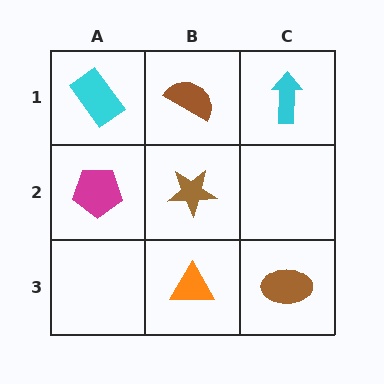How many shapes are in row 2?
2 shapes.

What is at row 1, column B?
A brown semicircle.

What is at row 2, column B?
A brown star.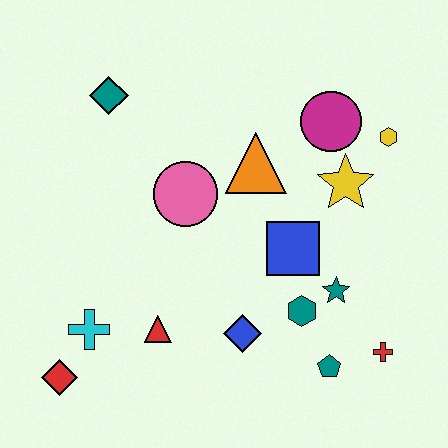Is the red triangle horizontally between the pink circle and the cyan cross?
Yes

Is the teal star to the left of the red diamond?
No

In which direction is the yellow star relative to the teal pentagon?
The yellow star is above the teal pentagon.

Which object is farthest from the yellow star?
The red diamond is farthest from the yellow star.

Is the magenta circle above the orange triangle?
Yes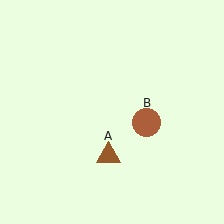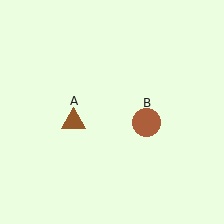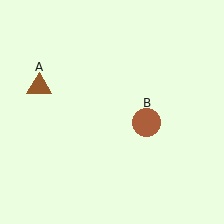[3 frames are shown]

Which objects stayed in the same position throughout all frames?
Brown circle (object B) remained stationary.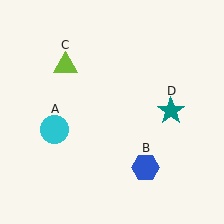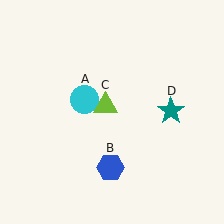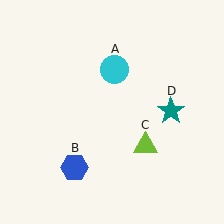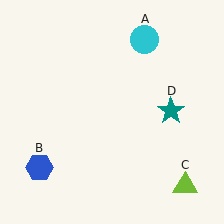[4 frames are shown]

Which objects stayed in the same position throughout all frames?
Teal star (object D) remained stationary.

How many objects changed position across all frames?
3 objects changed position: cyan circle (object A), blue hexagon (object B), lime triangle (object C).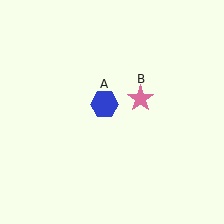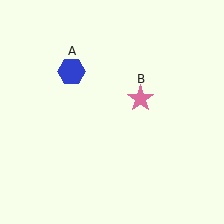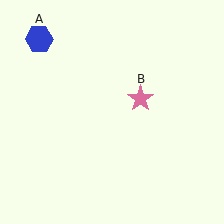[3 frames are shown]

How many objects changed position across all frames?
1 object changed position: blue hexagon (object A).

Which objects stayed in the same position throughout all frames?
Pink star (object B) remained stationary.